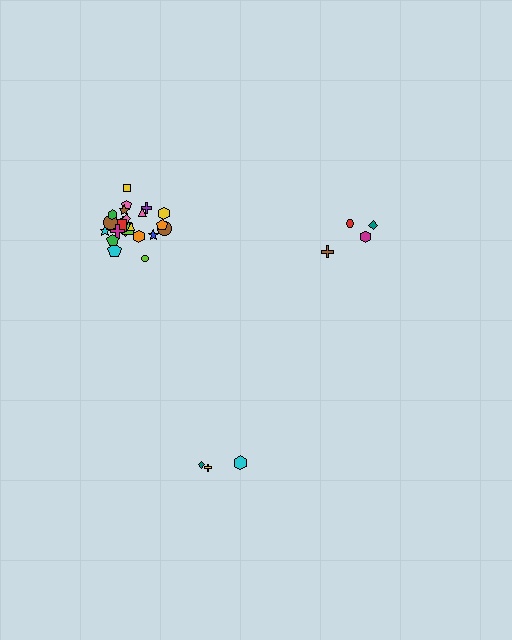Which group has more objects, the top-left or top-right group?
The top-left group.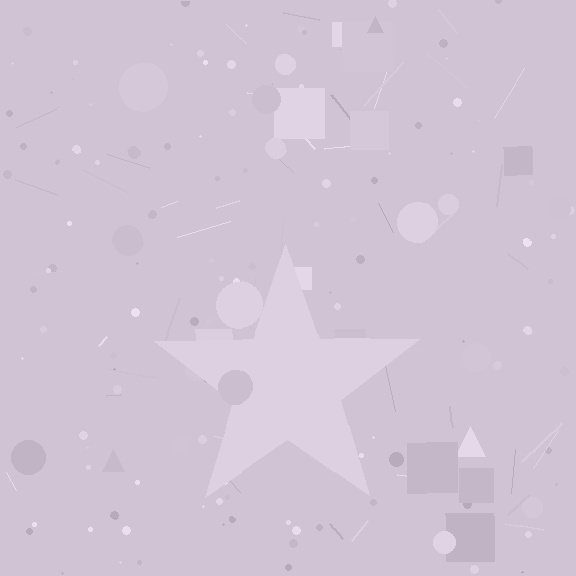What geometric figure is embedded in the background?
A star is embedded in the background.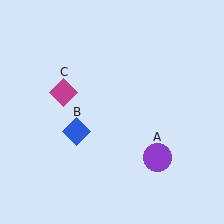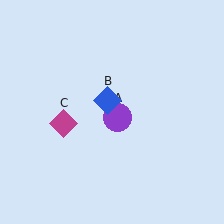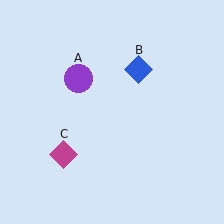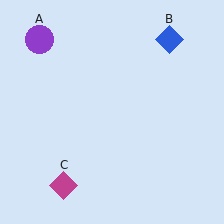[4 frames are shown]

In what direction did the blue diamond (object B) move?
The blue diamond (object B) moved up and to the right.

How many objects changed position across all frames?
3 objects changed position: purple circle (object A), blue diamond (object B), magenta diamond (object C).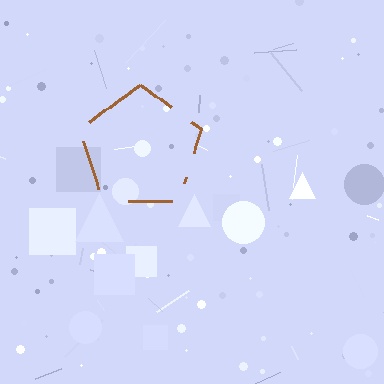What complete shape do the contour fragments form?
The contour fragments form a pentagon.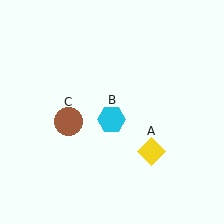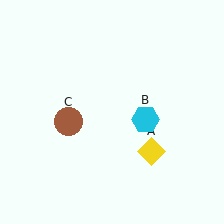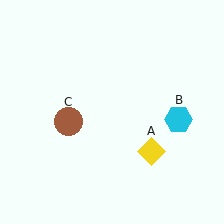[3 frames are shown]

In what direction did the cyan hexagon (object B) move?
The cyan hexagon (object B) moved right.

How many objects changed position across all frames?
1 object changed position: cyan hexagon (object B).